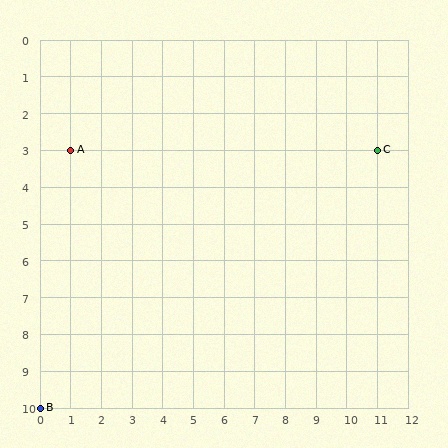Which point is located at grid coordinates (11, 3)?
Point C is at (11, 3).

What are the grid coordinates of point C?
Point C is at grid coordinates (11, 3).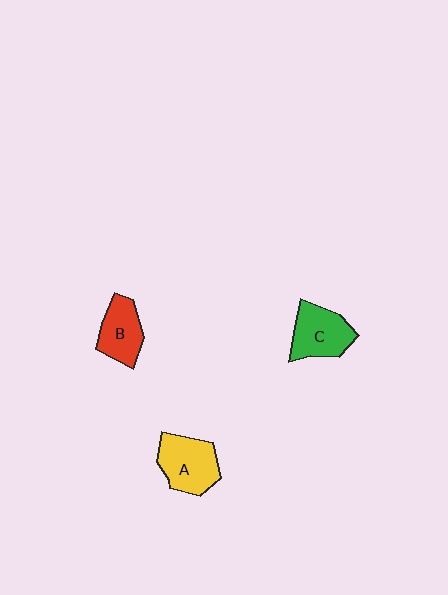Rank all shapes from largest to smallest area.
From largest to smallest: A (yellow), C (green), B (red).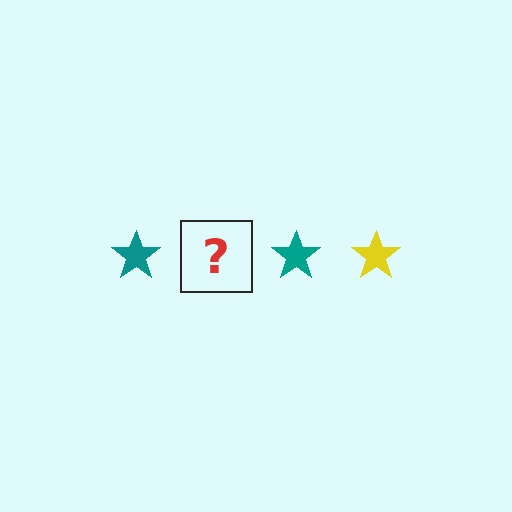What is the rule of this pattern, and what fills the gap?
The rule is that the pattern cycles through teal, yellow stars. The gap should be filled with a yellow star.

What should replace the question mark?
The question mark should be replaced with a yellow star.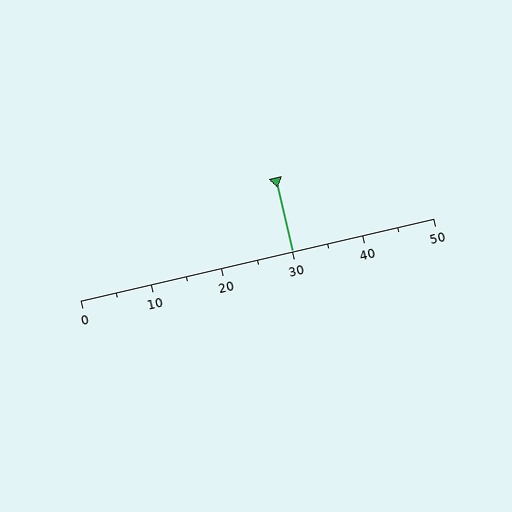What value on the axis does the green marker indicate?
The marker indicates approximately 30.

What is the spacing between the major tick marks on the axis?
The major ticks are spaced 10 apart.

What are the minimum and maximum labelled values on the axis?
The axis runs from 0 to 50.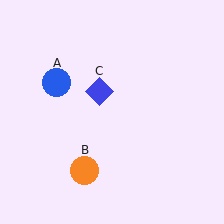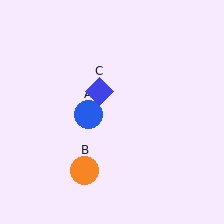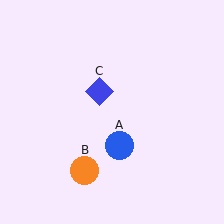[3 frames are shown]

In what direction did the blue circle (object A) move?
The blue circle (object A) moved down and to the right.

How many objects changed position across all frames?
1 object changed position: blue circle (object A).